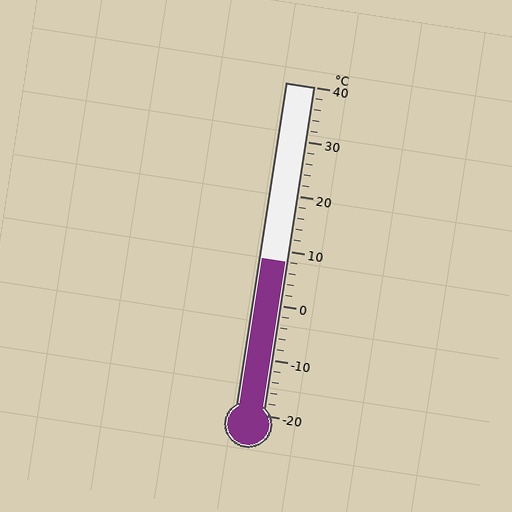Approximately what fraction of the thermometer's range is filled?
The thermometer is filled to approximately 45% of its range.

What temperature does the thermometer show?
The thermometer shows approximately 8°C.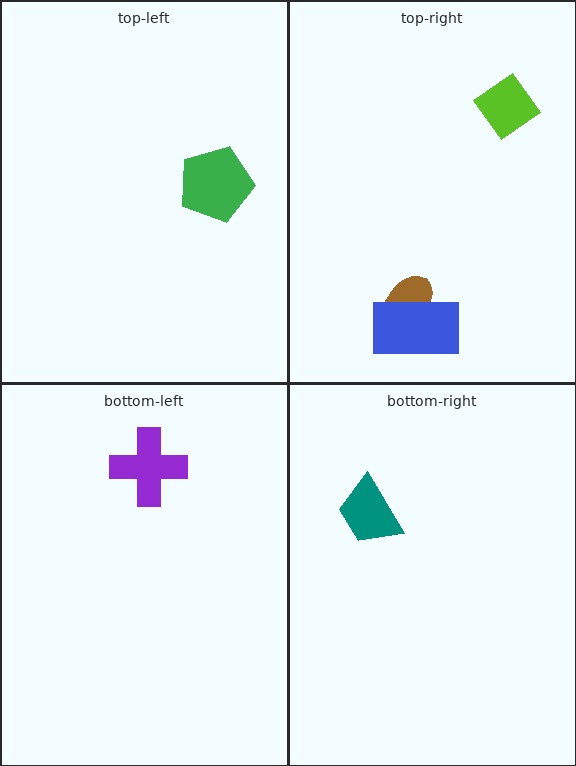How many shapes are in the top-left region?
1.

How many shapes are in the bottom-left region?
1.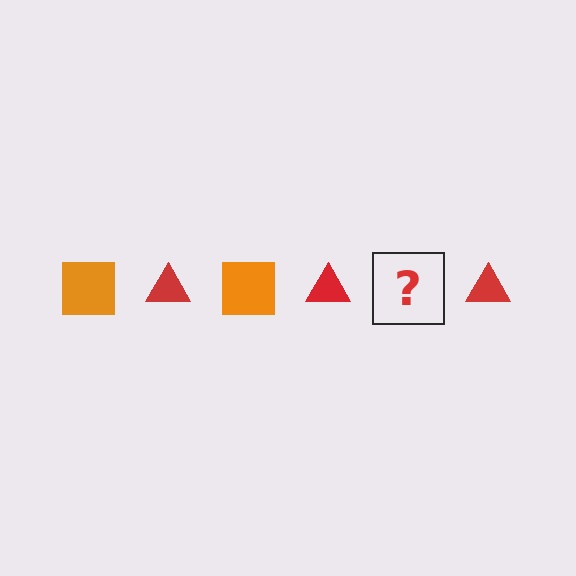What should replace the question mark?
The question mark should be replaced with an orange square.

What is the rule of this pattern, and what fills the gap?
The rule is that the pattern alternates between orange square and red triangle. The gap should be filled with an orange square.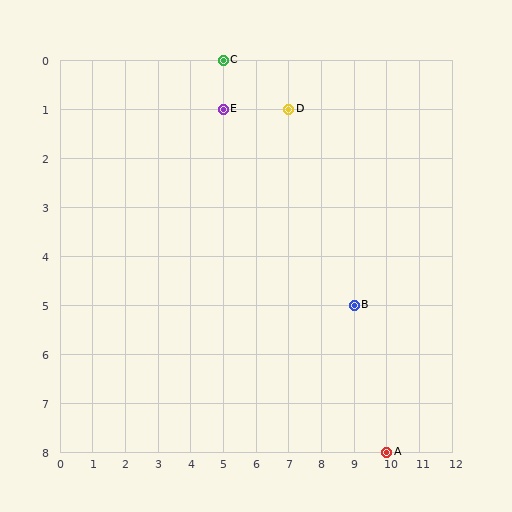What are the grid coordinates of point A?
Point A is at grid coordinates (10, 8).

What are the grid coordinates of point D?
Point D is at grid coordinates (7, 1).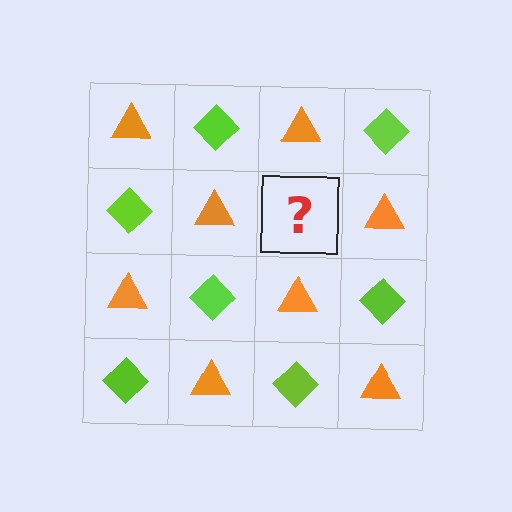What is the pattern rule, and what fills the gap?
The rule is that it alternates orange triangle and lime diamond in a checkerboard pattern. The gap should be filled with a lime diamond.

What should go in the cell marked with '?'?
The missing cell should contain a lime diamond.